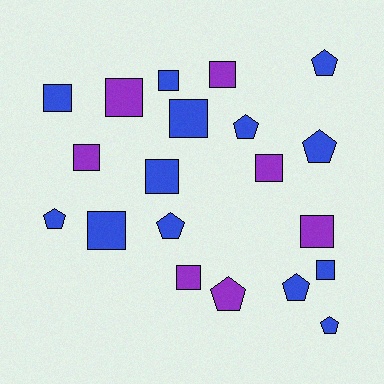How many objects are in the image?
There are 20 objects.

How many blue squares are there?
There are 6 blue squares.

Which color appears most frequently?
Blue, with 13 objects.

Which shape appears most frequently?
Square, with 12 objects.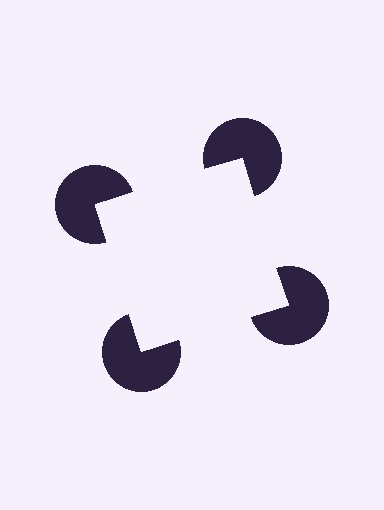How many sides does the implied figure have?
4 sides.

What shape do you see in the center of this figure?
An illusory square — its edges are inferred from the aligned wedge cuts in the pac-man discs, not physically drawn.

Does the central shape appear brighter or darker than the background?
It typically appears slightly brighter than the background, even though no actual brightness change is drawn.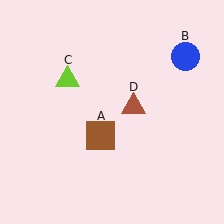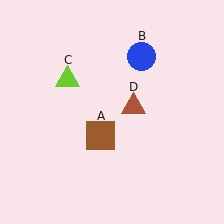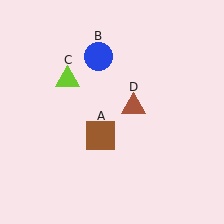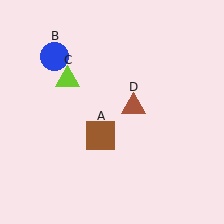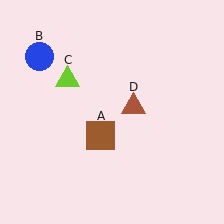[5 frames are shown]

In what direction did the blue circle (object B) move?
The blue circle (object B) moved left.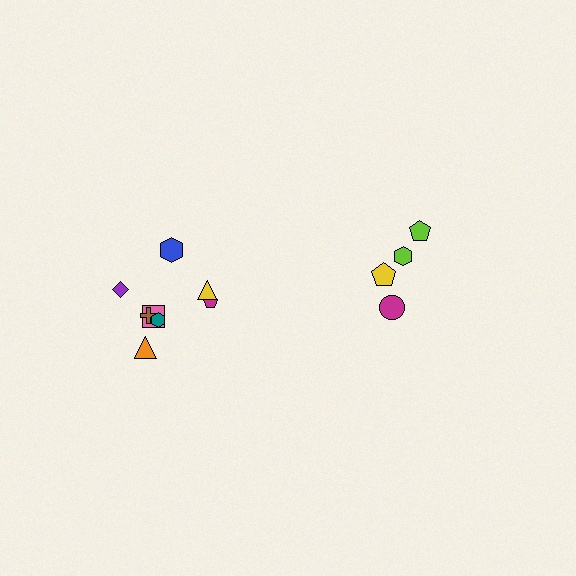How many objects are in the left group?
There are 8 objects.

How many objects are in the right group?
There are 4 objects.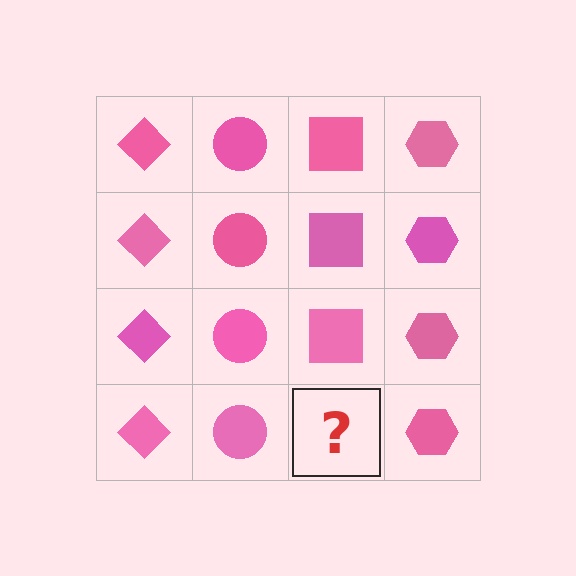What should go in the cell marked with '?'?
The missing cell should contain a pink square.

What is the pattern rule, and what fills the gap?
The rule is that each column has a consistent shape. The gap should be filled with a pink square.